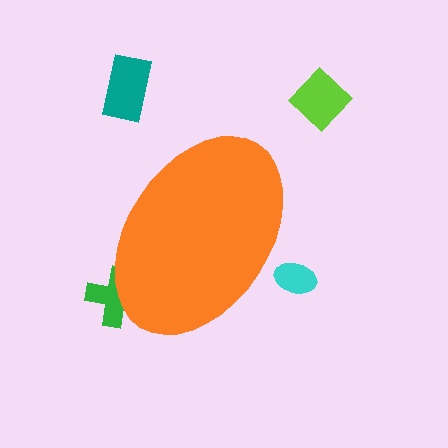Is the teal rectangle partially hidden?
No, the teal rectangle is fully visible.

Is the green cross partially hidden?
Yes, the green cross is partially hidden behind the orange ellipse.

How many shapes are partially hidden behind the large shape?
2 shapes are partially hidden.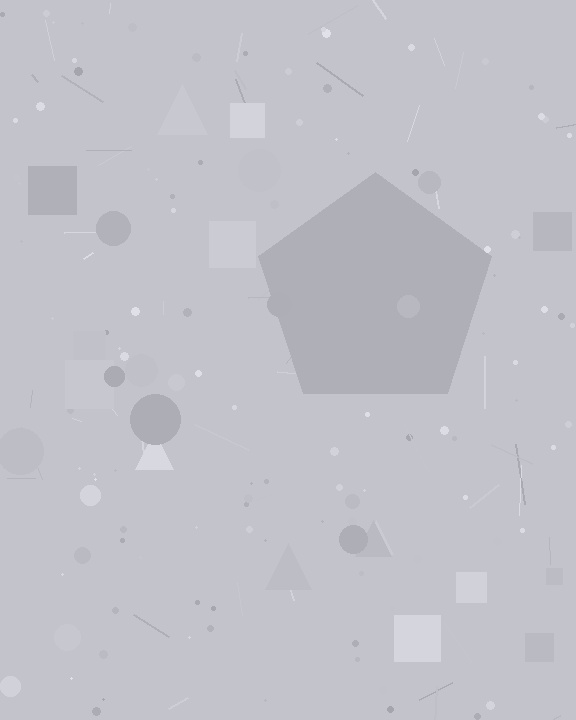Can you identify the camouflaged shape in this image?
The camouflaged shape is a pentagon.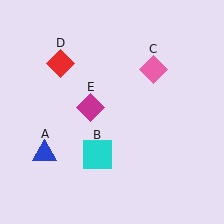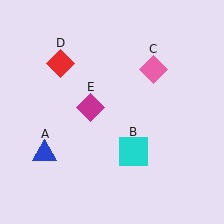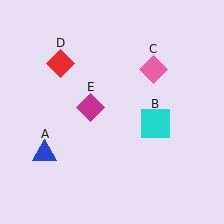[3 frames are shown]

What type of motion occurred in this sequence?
The cyan square (object B) rotated counterclockwise around the center of the scene.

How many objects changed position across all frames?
1 object changed position: cyan square (object B).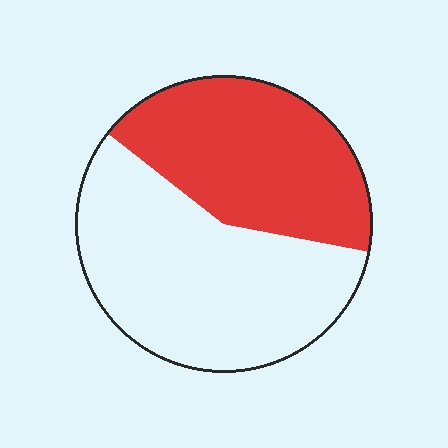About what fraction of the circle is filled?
About two fifths (2/5).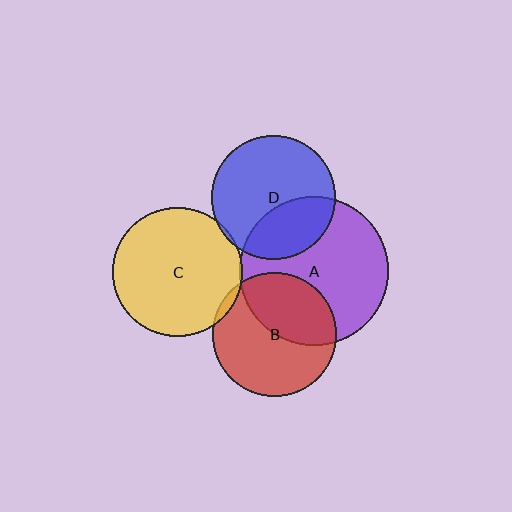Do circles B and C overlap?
Yes.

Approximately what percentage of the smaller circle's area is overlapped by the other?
Approximately 5%.